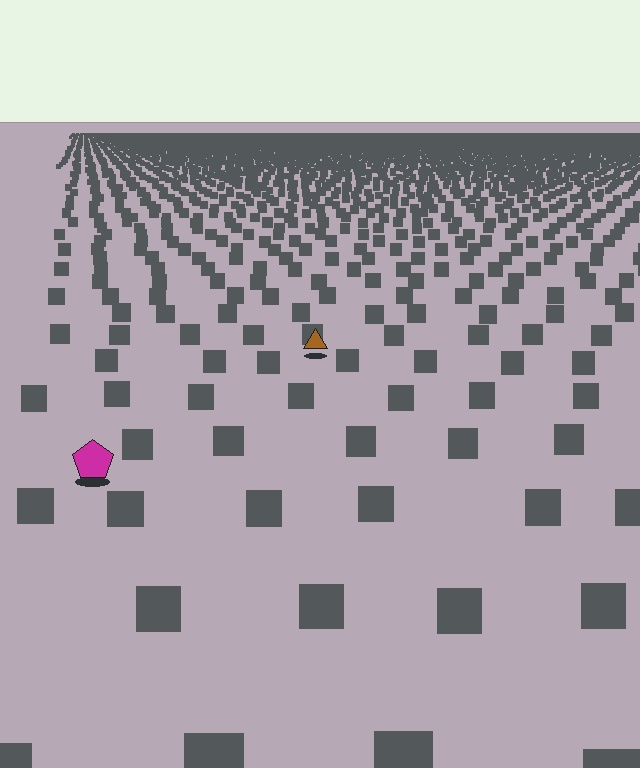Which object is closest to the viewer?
The magenta pentagon is closest. The texture marks near it are larger and more spread out.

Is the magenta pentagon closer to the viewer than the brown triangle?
Yes. The magenta pentagon is closer — you can tell from the texture gradient: the ground texture is coarser near it.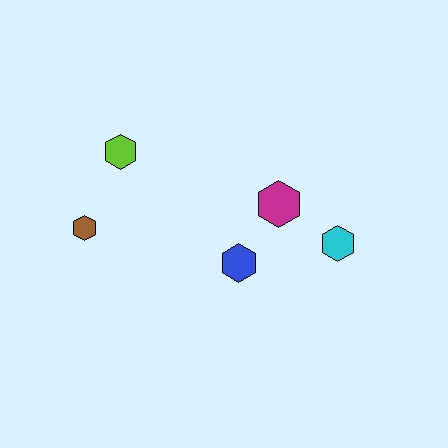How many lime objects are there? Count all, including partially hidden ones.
There is 1 lime object.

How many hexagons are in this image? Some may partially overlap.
There are 5 hexagons.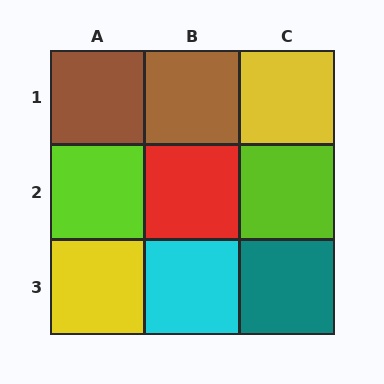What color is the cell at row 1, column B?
Brown.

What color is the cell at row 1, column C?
Yellow.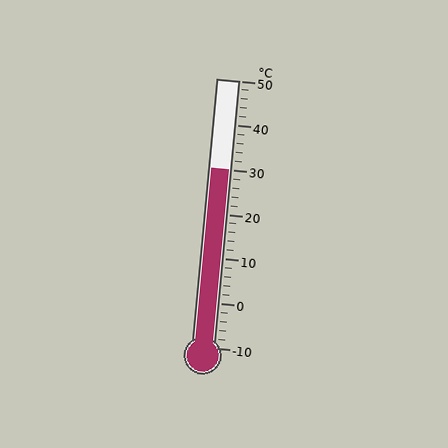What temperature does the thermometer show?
The thermometer shows approximately 30°C.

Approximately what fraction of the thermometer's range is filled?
The thermometer is filled to approximately 65% of its range.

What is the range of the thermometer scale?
The thermometer scale ranges from -10°C to 50°C.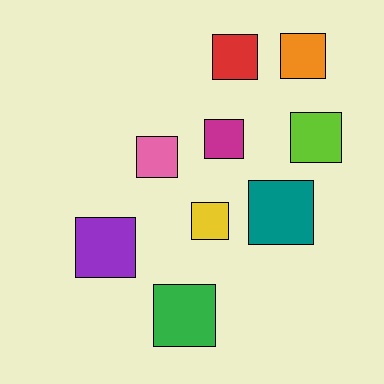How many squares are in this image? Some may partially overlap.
There are 9 squares.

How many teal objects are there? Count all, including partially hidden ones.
There is 1 teal object.